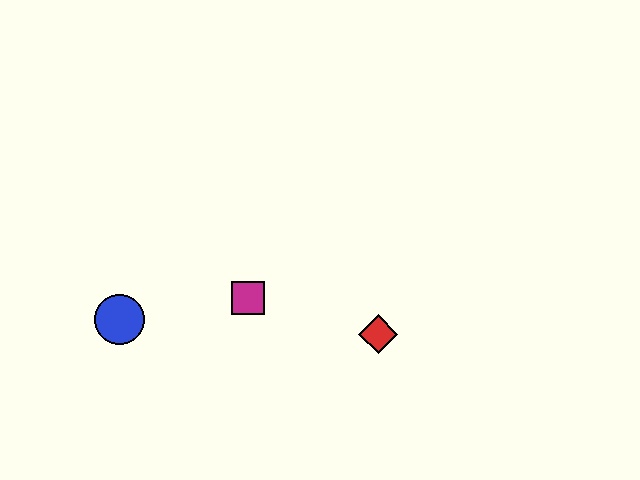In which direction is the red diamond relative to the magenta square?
The red diamond is to the right of the magenta square.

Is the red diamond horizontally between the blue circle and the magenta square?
No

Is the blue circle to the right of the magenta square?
No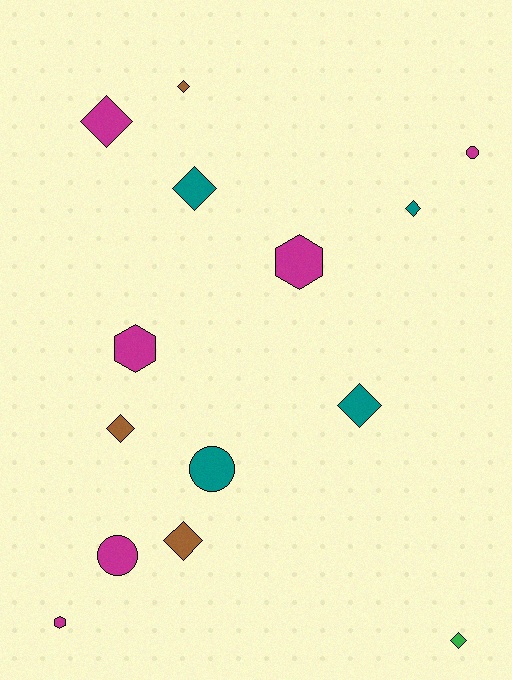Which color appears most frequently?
Magenta, with 6 objects.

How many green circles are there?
There are no green circles.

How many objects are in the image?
There are 14 objects.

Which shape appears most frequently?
Diamond, with 8 objects.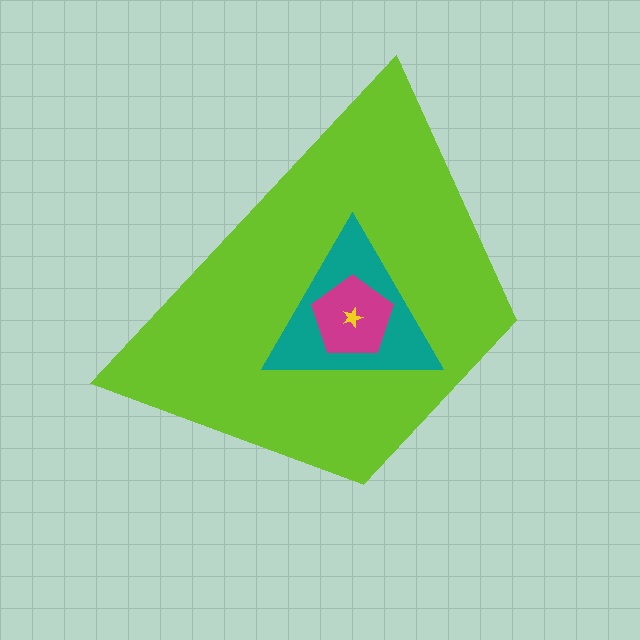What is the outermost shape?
The lime trapezoid.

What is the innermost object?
The yellow star.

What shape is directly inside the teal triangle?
The magenta pentagon.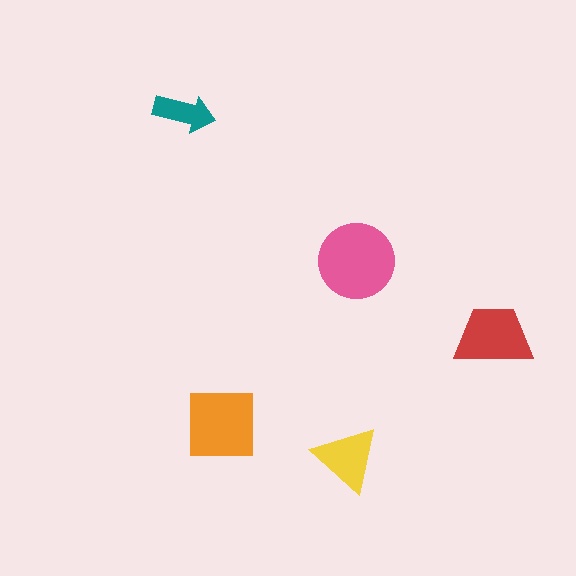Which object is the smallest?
The teal arrow.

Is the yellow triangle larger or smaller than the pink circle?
Smaller.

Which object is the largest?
The pink circle.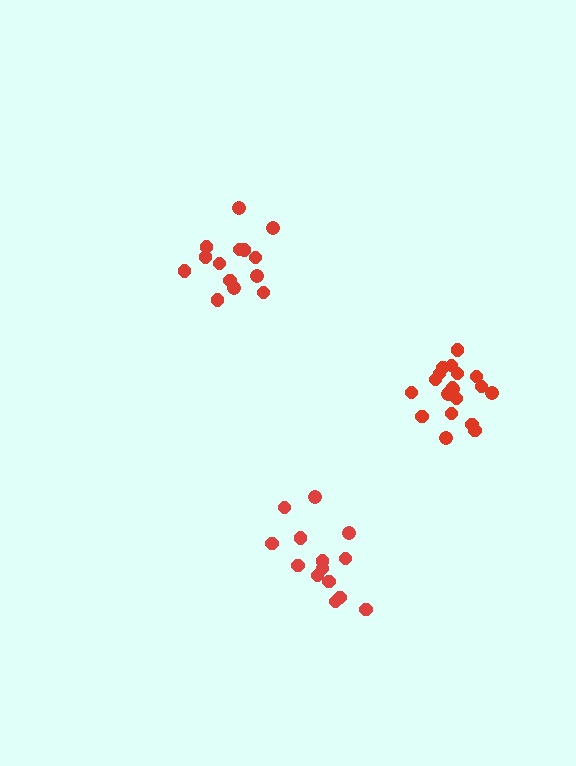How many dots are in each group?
Group 1: 14 dots, Group 2: 14 dots, Group 3: 20 dots (48 total).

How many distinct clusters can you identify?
There are 3 distinct clusters.